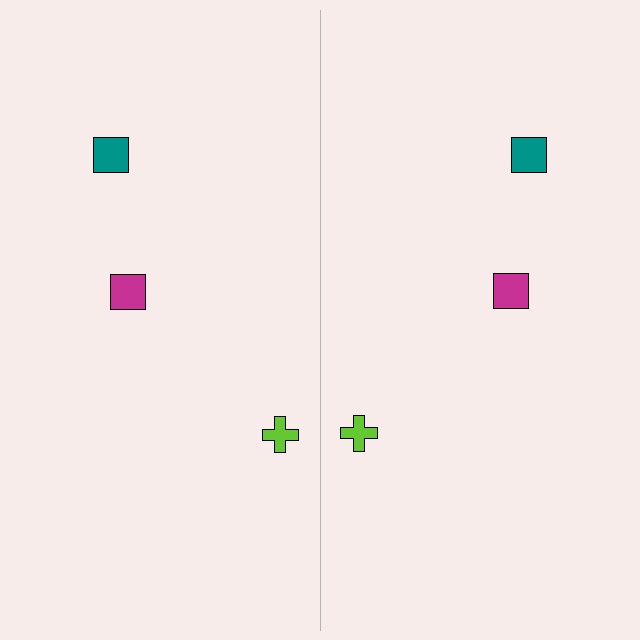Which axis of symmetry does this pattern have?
The pattern has a vertical axis of symmetry running through the center of the image.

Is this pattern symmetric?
Yes, this pattern has bilateral (reflection) symmetry.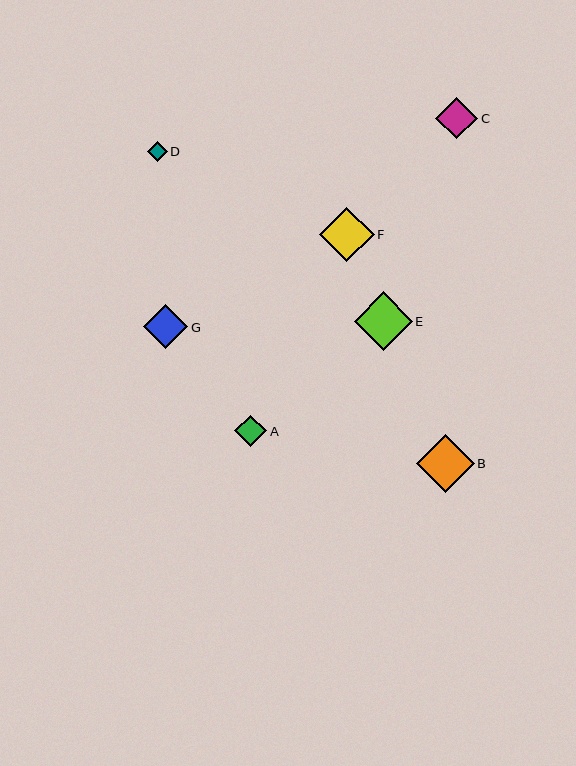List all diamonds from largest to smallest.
From largest to smallest: E, B, F, G, C, A, D.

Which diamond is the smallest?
Diamond D is the smallest with a size of approximately 20 pixels.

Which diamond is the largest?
Diamond E is the largest with a size of approximately 58 pixels.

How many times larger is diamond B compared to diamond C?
Diamond B is approximately 1.4 times the size of diamond C.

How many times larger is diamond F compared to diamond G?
Diamond F is approximately 1.2 times the size of diamond G.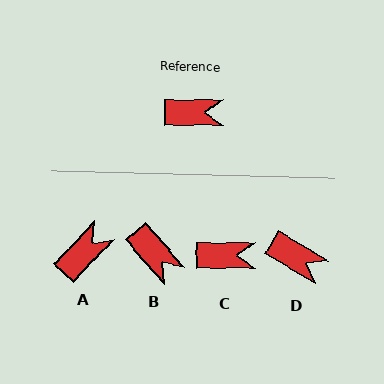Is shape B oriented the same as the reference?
No, it is off by about 50 degrees.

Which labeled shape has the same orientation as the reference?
C.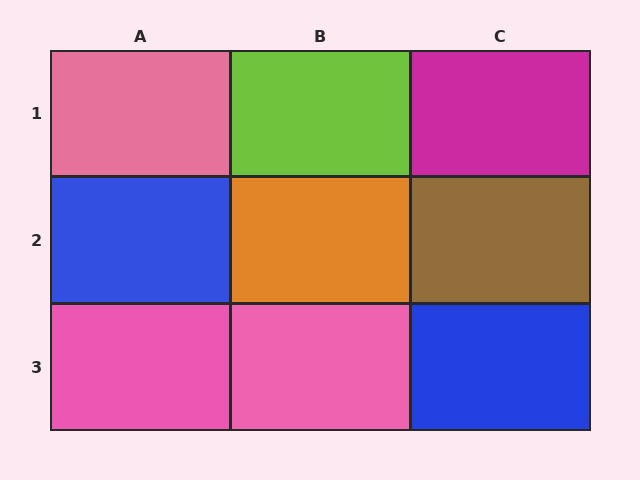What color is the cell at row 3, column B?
Pink.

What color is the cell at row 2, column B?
Orange.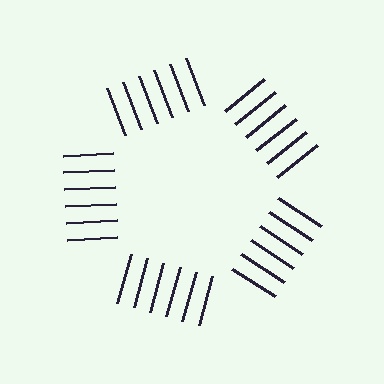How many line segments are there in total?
30 — 6 along each of the 5 edges.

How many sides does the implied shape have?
5 sides — the line-ends trace a pentagon.